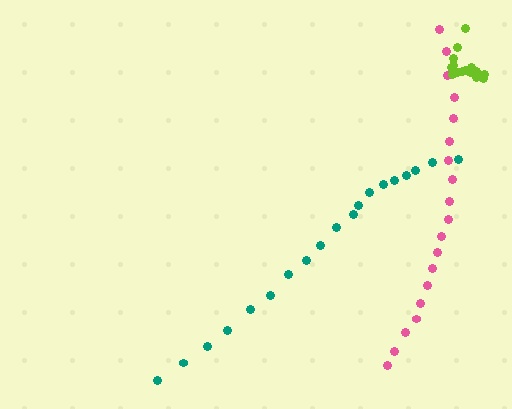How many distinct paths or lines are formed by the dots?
There are 3 distinct paths.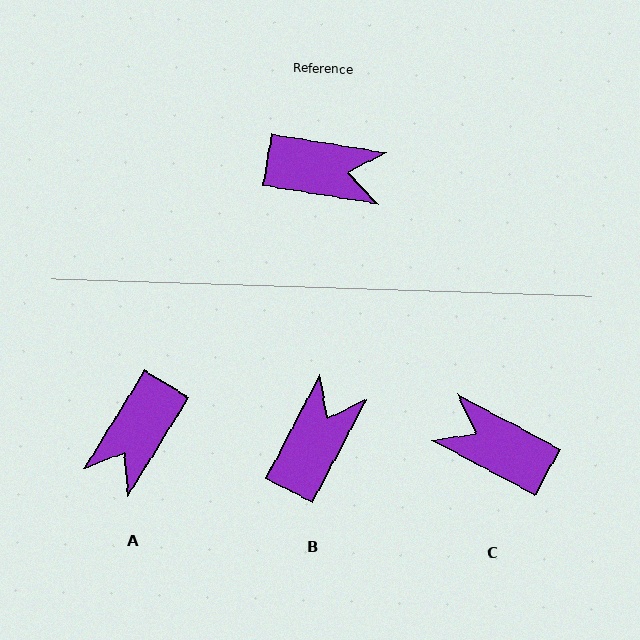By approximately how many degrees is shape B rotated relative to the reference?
Approximately 72 degrees counter-clockwise.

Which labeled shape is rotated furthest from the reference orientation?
C, about 161 degrees away.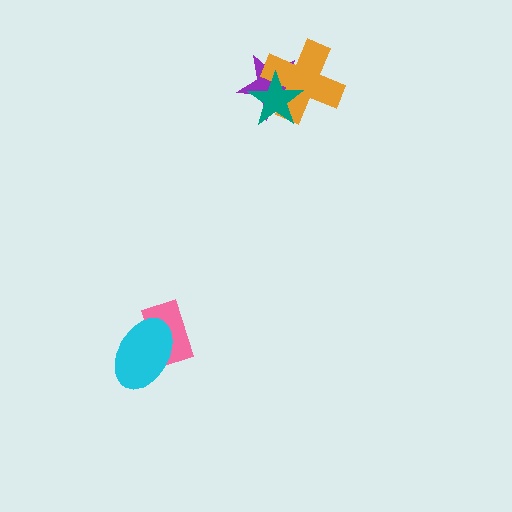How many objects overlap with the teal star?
2 objects overlap with the teal star.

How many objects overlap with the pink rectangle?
1 object overlaps with the pink rectangle.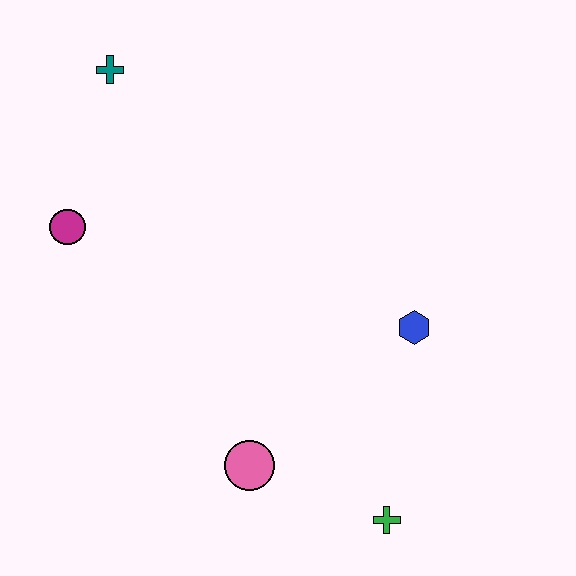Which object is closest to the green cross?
The pink circle is closest to the green cross.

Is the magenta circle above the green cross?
Yes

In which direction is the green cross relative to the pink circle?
The green cross is to the right of the pink circle.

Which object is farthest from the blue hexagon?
The teal cross is farthest from the blue hexagon.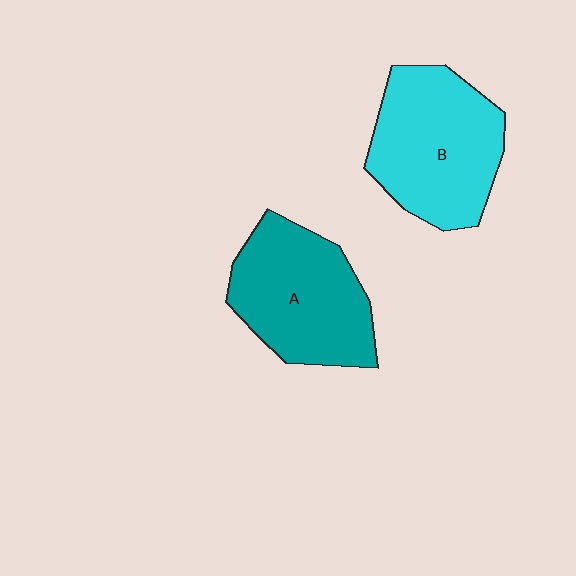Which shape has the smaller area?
Shape A (teal).